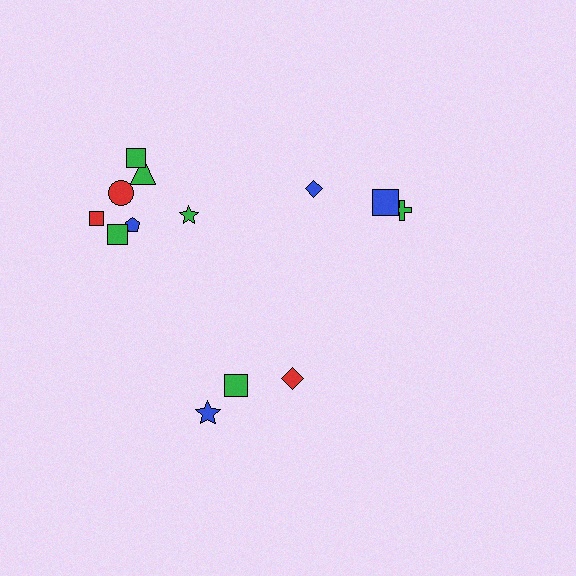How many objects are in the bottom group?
There are 3 objects.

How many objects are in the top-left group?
There are 7 objects.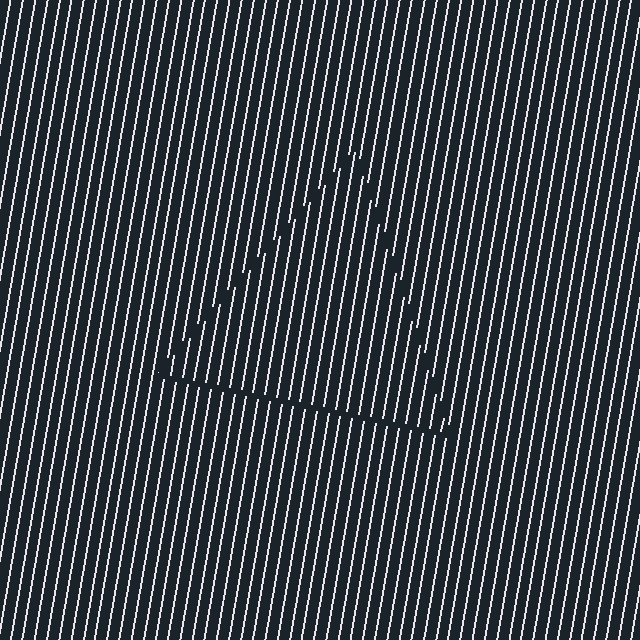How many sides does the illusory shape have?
3 sides — the line-ends trace a triangle.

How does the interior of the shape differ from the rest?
The interior of the shape contains the same grating, shifted by half a period — the contour is defined by the phase discontinuity where line-ends from the inner and outer gratings abut.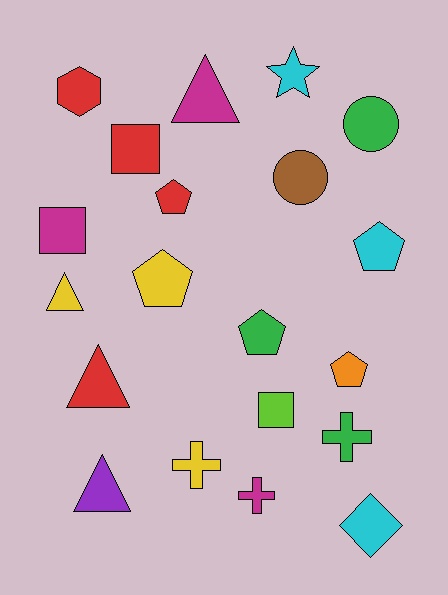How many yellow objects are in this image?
There are 3 yellow objects.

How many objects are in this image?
There are 20 objects.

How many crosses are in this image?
There are 3 crosses.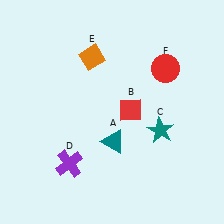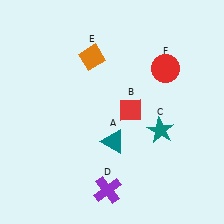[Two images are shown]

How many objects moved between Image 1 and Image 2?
1 object moved between the two images.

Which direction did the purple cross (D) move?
The purple cross (D) moved right.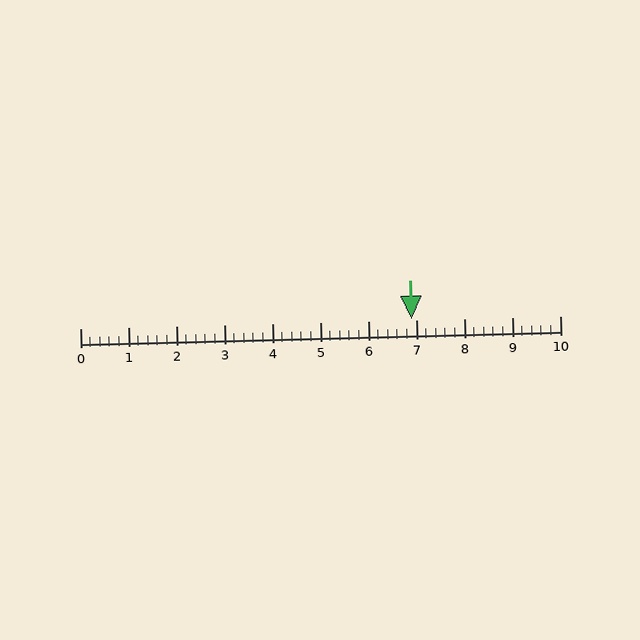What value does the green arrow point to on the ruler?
The green arrow points to approximately 6.9.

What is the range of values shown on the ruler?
The ruler shows values from 0 to 10.